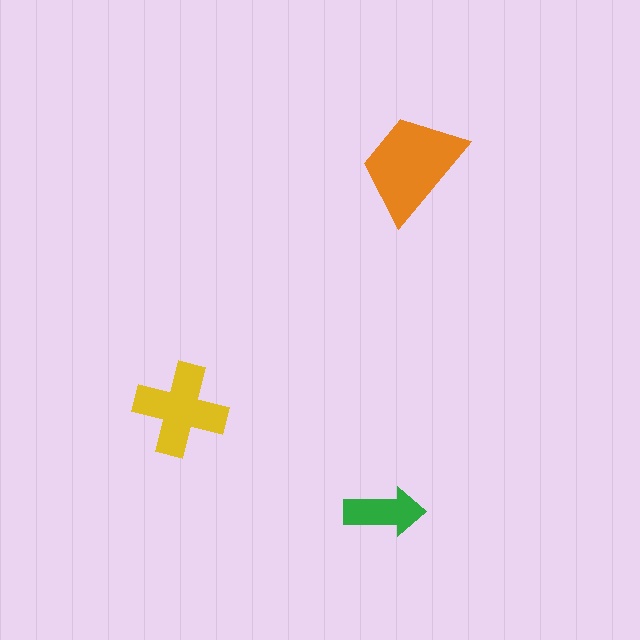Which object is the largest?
The orange trapezoid.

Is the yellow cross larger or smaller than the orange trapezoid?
Smaller.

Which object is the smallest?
The green arrow.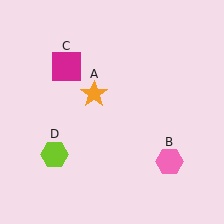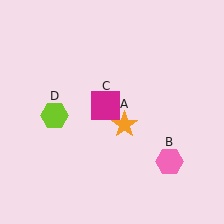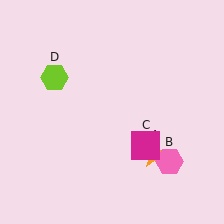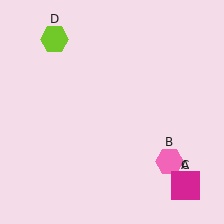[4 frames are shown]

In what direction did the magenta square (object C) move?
The magenta square (object C) moved down and to the right.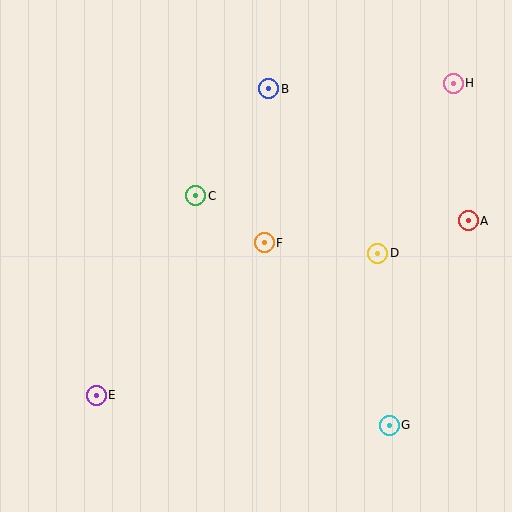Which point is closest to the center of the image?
Point F at (264, 243) is closest to the center.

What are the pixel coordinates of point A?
Point A is at (468, 221).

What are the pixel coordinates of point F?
Point F is at (264, 243).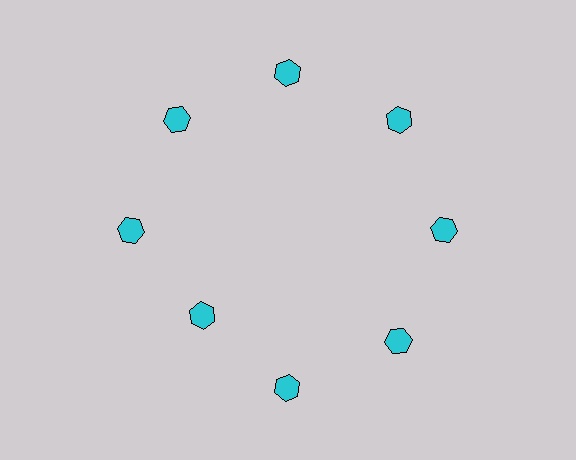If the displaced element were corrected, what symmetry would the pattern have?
It would have 8-fold rotational symmetry — the pattern would map onto itself every 45 degrees.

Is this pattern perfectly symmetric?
No. The 8 cyan hexagons are arranged in a ring, but one element near the 8 o'clock position is pulled inward toward the center, breaking the 8-fold rotational symmetry.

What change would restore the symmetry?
The symmetry would be restored by moving it outward, back onto the ring so that all 8 hexagons sit at equal angles and equal distance from the center.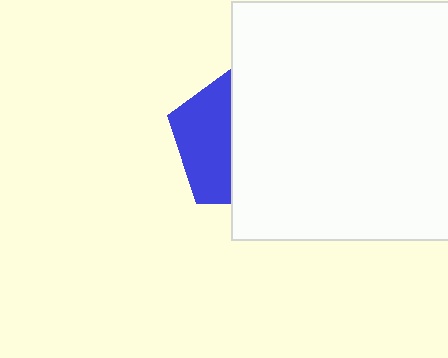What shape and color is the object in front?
The object in front is a white square.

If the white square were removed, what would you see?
You would see the complete blue pentagon.